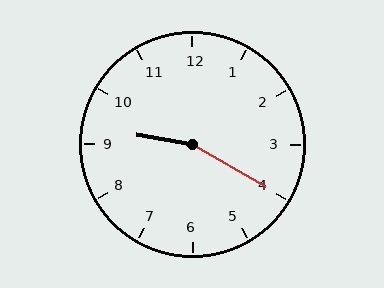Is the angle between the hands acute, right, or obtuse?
It is obtuse.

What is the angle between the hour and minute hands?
Approximately 160 degrees.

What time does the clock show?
9:20.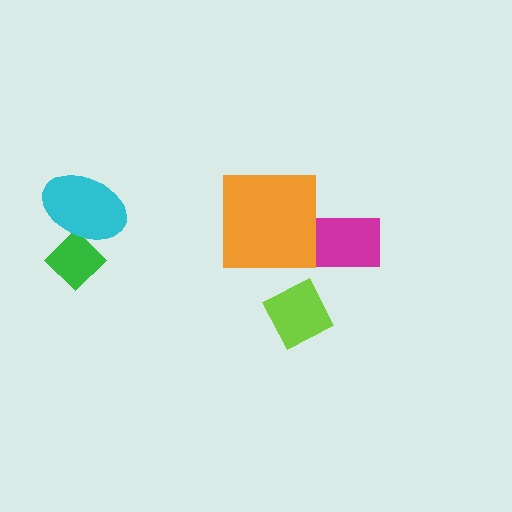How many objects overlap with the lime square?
0 objects overlap with the lime square.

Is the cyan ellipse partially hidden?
No, no other shape covers it.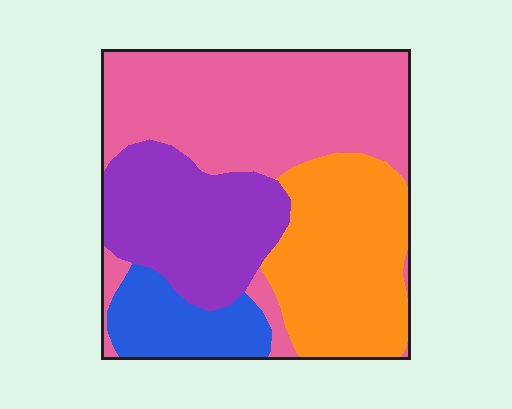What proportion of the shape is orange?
Orange takes up about one quarter (1/4) of the shape.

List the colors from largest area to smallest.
From largest to smallest: pink, orange, purple, blue.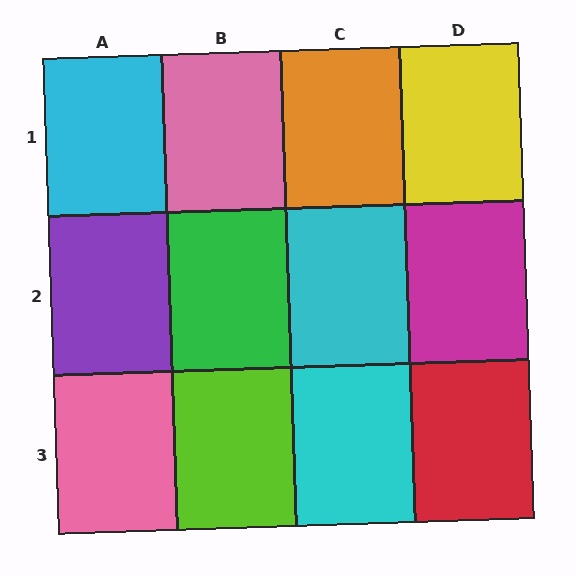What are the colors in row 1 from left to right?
Cyan, pink, orange, yellow.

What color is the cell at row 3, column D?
Red.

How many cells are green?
1 cell is green.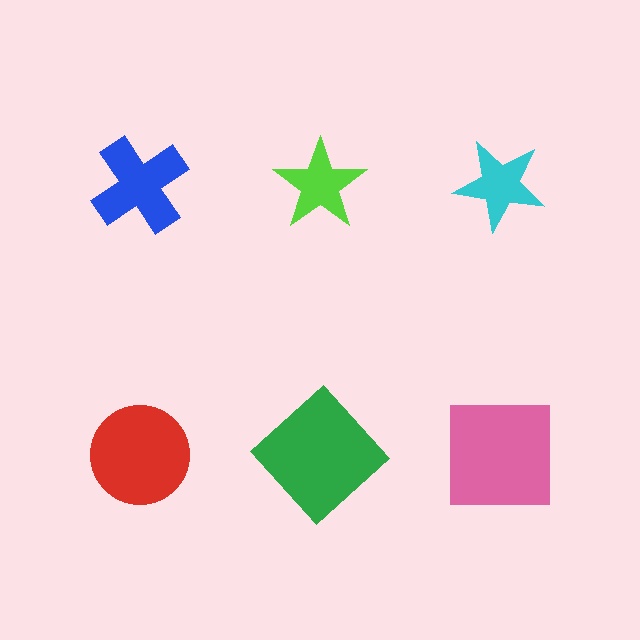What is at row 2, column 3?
A pink square.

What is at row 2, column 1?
A red circle.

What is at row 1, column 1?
A blue cross.